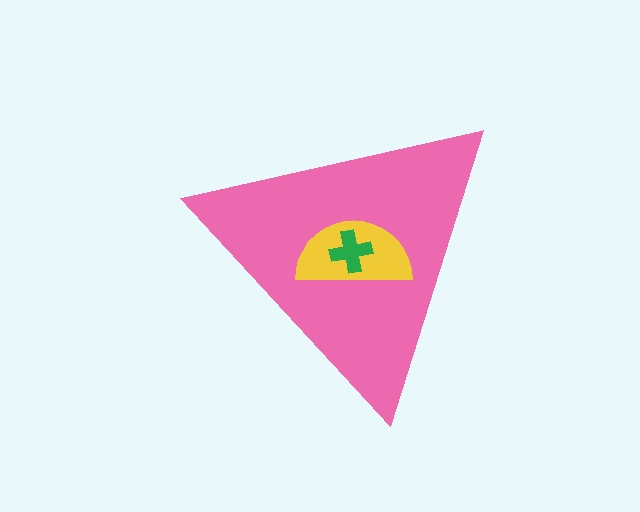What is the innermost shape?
The green cross.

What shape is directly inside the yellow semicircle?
The green cross.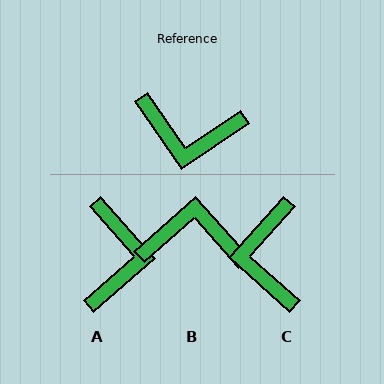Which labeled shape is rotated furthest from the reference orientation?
B, about 173 degrees away.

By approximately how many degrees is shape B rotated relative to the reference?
Approximately 173 degrees clockwise.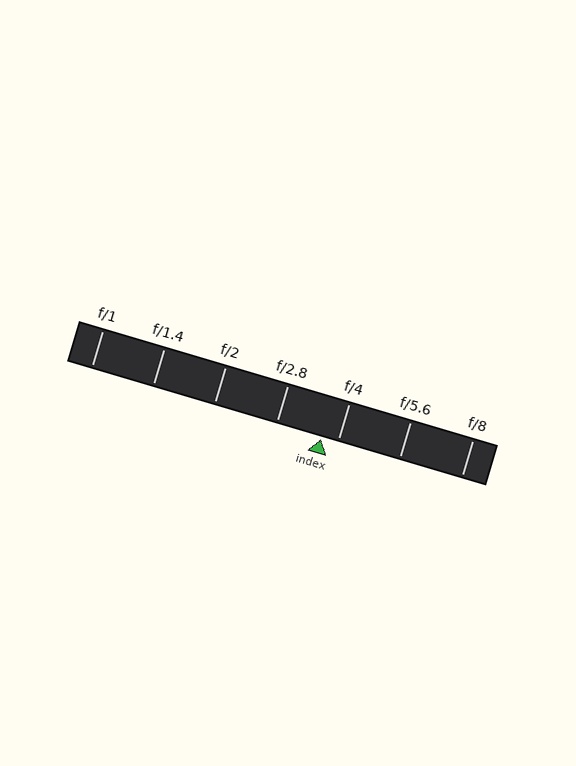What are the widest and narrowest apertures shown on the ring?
The widest aperture shown is f/1 and the narrowest is f/8.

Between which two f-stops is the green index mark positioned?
The index mark is between f/2.8 and f/4.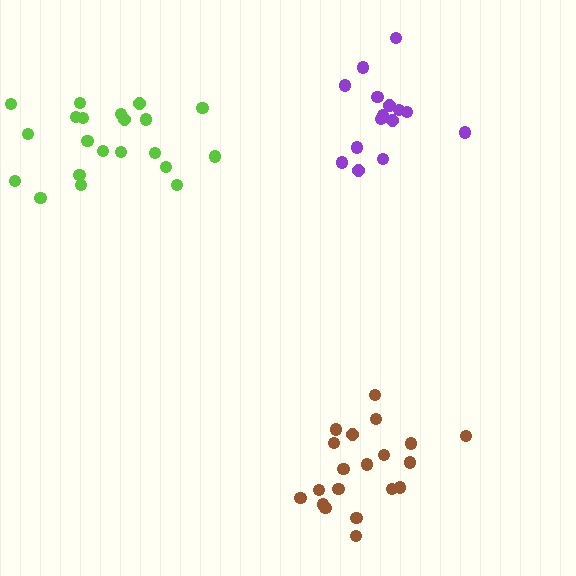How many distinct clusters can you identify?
There are 3 distinct clusters.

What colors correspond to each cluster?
The clusters are colored: purple, brown, lime.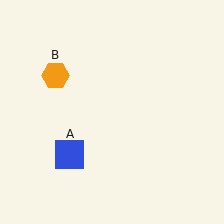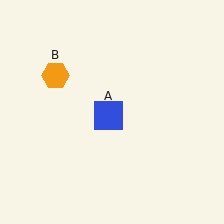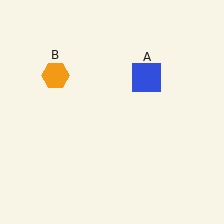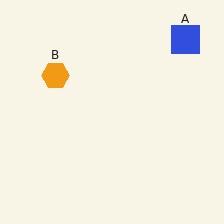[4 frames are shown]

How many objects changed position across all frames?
1 object changed position: blue square (object A).